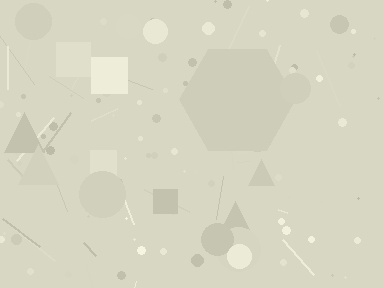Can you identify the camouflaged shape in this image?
The camouflaged shape is a hexagon.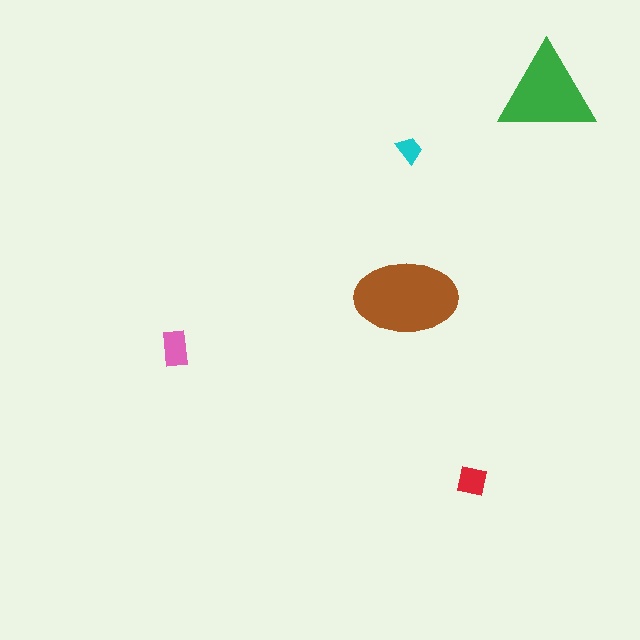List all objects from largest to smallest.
The brown ellipse, the green triangle, the pink rectangle, the red square, the cyan trapezoid.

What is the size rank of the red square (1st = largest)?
4th.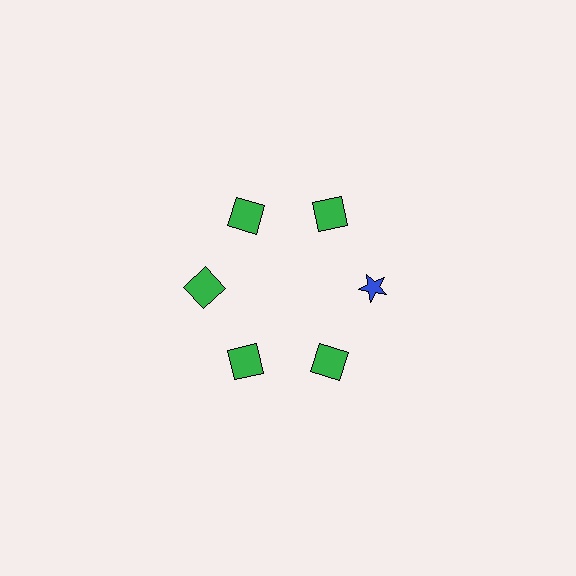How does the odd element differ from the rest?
It differs in both color (blue instead of green) and shape (star instead of square).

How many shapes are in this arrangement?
There are 6 shapes arranged in a ring pattern.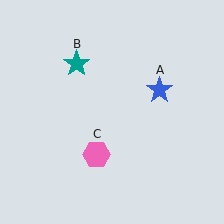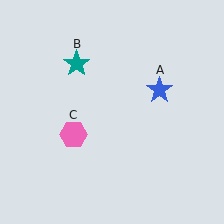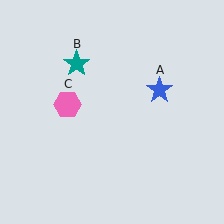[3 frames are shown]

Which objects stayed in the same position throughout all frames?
Blue star (object A) and teal star (object B) remained stationary.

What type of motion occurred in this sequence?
The pink hexagon (object C) rotated clockwise around the center of the scene.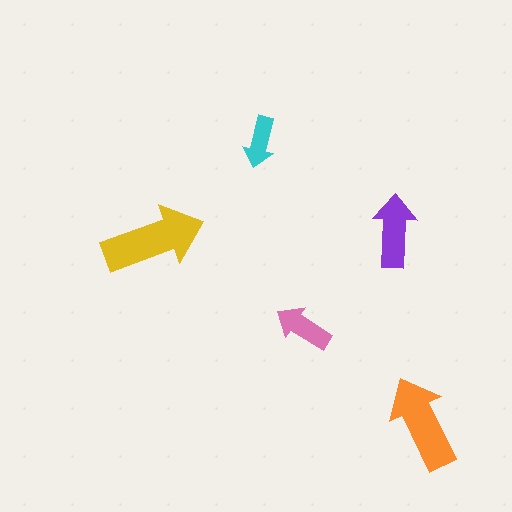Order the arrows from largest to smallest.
the yellow one, the orange one, the purple one, the pink one, the cyan one.